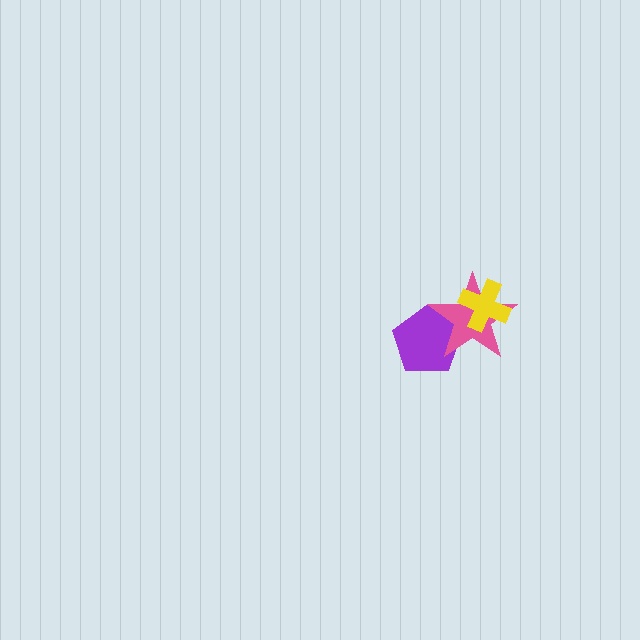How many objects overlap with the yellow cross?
1 object overlaps with the yellow cross.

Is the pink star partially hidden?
Yes, it is partially covered by another shape.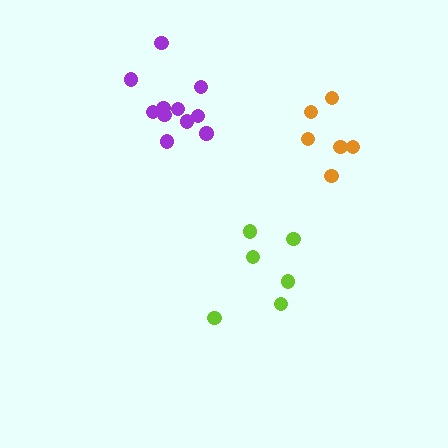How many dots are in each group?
Group 1: 11 dots, Group 2: 6 dots, Group 3: 6 dots (23 total).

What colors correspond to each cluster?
The clusters are colored: purple, orange, lime.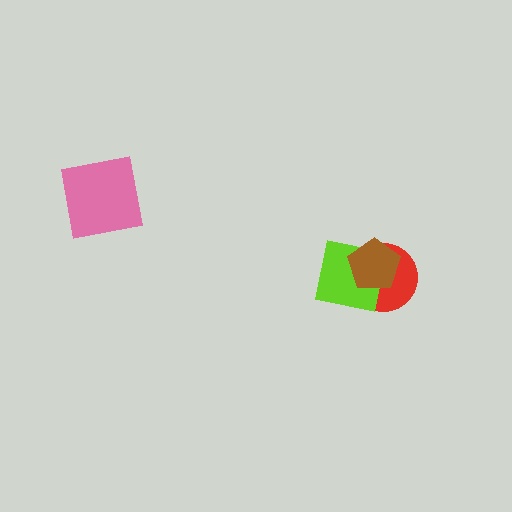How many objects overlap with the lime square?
2 objects overlap with the lime square.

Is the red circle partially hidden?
Yes, it is partially covered by another shape.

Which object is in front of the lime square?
The brown pentagon is in front of the lime square.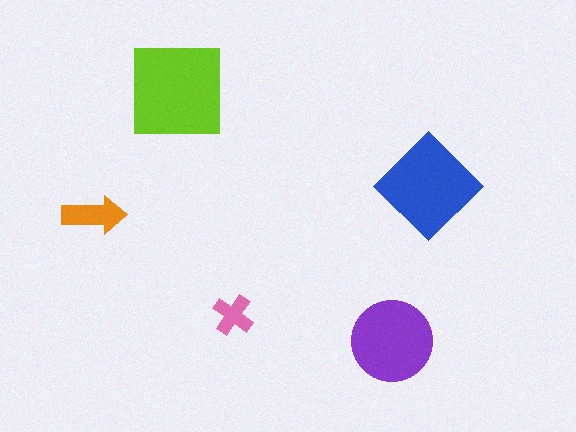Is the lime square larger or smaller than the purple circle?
Larger.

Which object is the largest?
The lime square.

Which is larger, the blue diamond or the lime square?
The lime square.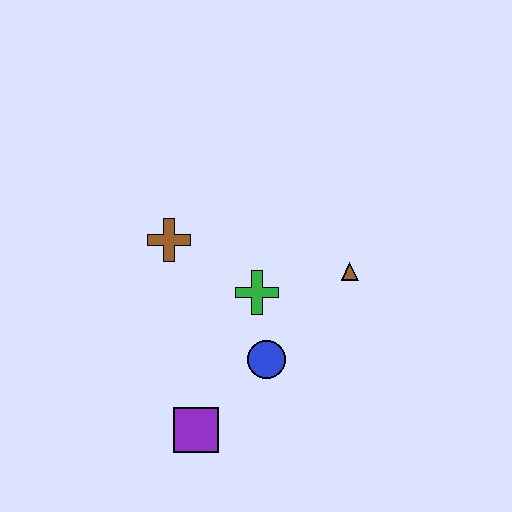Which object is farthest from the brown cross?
The purple square is farthest from the brown cross.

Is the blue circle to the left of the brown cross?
No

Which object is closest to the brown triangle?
The green cross is closest to the brown triangle.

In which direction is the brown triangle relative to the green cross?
The brown triangle is to the right of the green cross.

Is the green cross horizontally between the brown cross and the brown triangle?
Yes